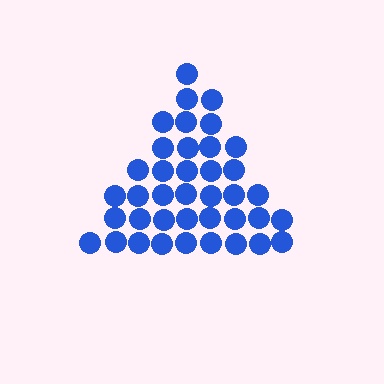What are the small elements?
The small elements are circles.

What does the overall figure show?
The overall figure shows a triangle.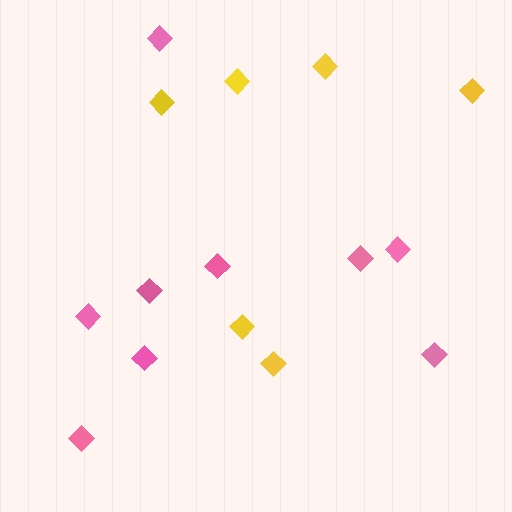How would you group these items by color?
There are 2 groups: one group of yellow diamonds (6) and one group of pink diamonds (9).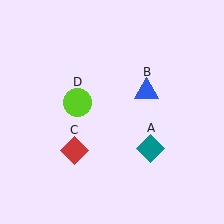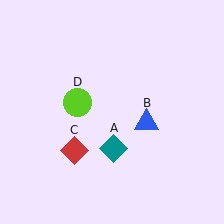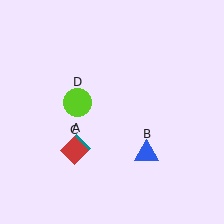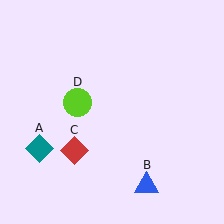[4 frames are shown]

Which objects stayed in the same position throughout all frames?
Red diamond (object C) and lime circle (object D) remained stationary.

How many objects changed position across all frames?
2 objects changed position: teal diamond (object A), blue triangle (object B).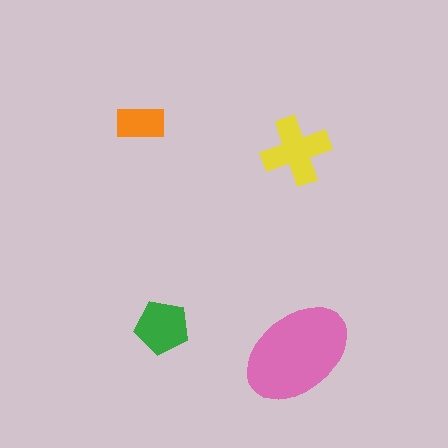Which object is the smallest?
The orange rectangle.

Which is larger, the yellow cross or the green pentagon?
The yellow cross.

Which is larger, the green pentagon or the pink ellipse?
The pink ellipse.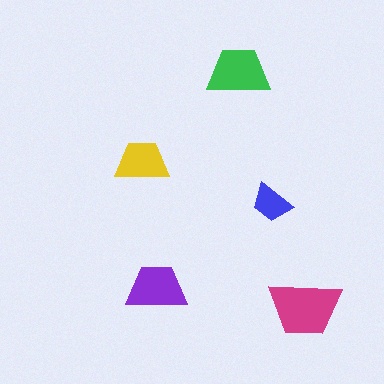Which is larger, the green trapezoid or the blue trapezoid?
The green one.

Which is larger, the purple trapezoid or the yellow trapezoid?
The purple one.